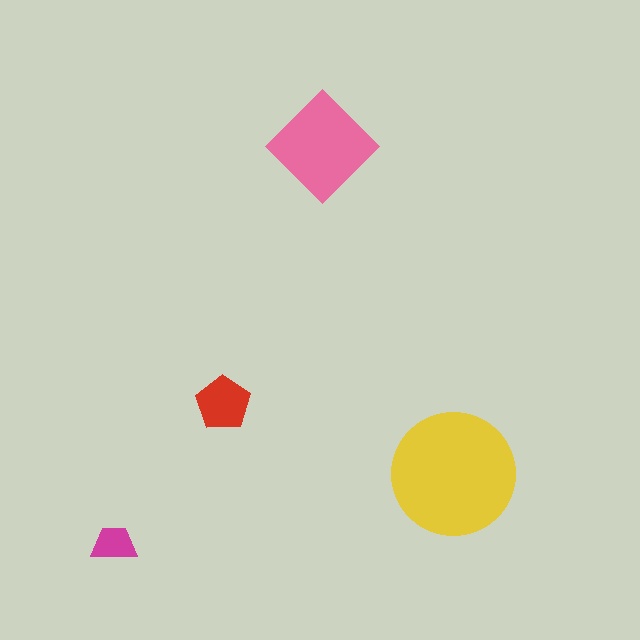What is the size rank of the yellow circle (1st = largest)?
1st.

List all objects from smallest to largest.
The magenta trapezoid, the red pentagon, the pink diamond, the yellow circle.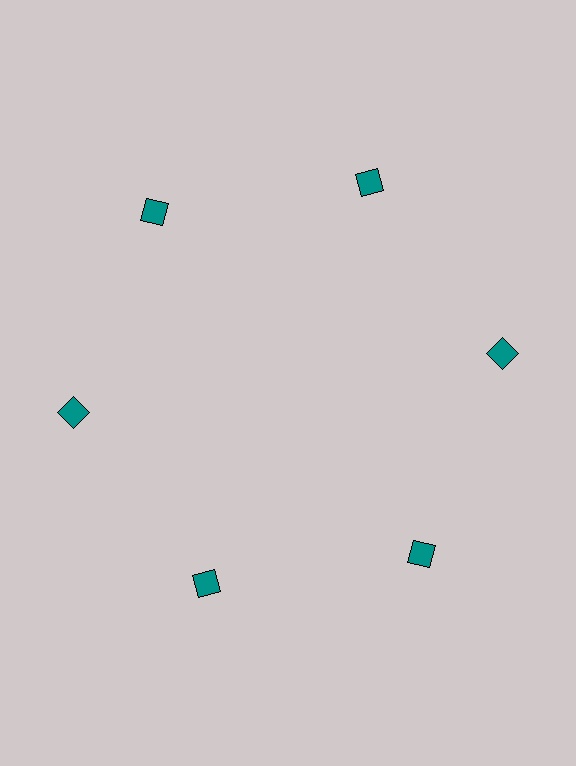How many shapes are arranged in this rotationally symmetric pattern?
There are 6 shapes, arranged in 6 groups of 1.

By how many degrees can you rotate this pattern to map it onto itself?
The pattern maps onto itself every 60 degrees of rotation.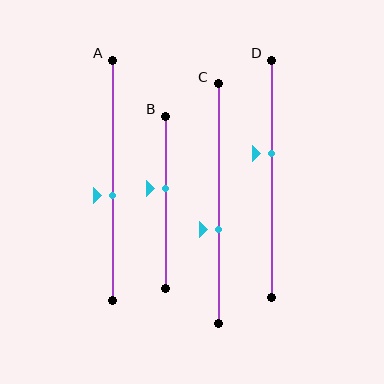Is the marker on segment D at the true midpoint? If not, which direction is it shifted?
No, the marker on segment D is shifted upward by about 11% of the segment length.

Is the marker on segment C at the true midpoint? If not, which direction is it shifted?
No, the marker on segment C is shifted downward by about 11% of the segment length.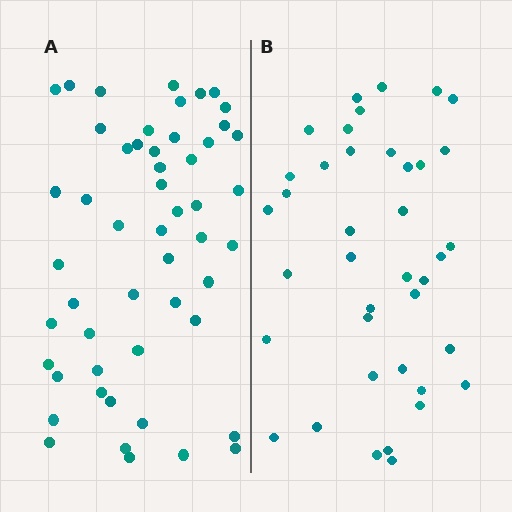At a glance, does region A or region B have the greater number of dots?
Region A (the left region) has more dots.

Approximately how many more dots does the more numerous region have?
Region A has approximately 15 more dots than region B.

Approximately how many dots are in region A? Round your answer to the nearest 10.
About 50 dots. (The exact count is 52, which rounds to 50.)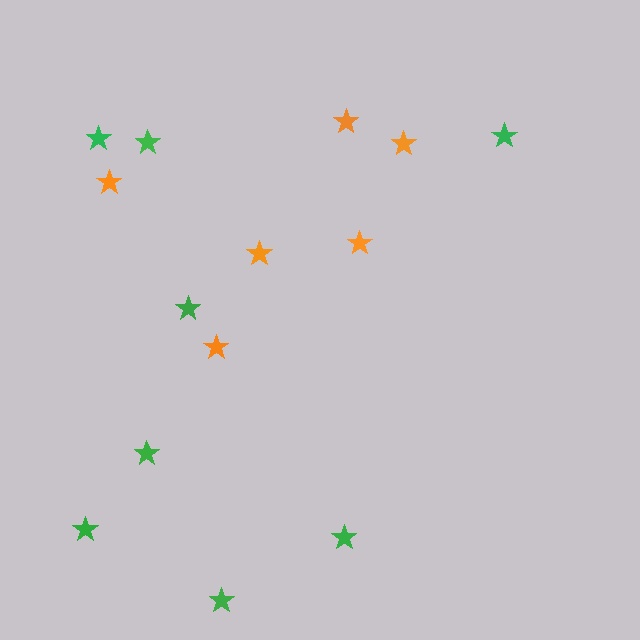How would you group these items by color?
There are 2 groups: one group of orange stars (6) and one group of green stars (8).